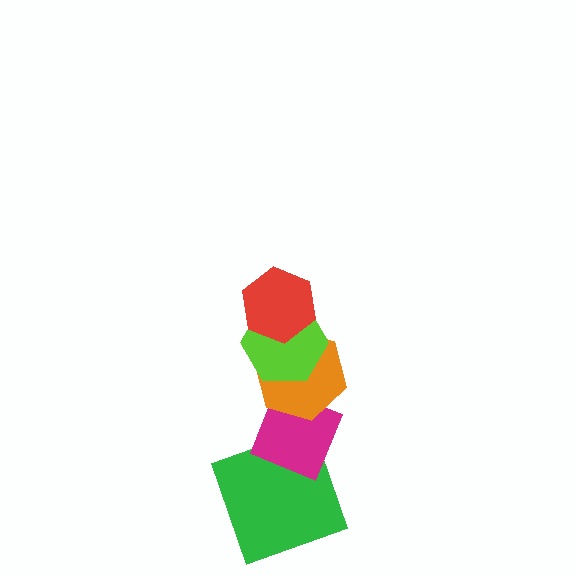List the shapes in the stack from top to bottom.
From top to bottom: the red hexagon, the lime hexagon, the orange hexagon, the magenta diamond, the green square.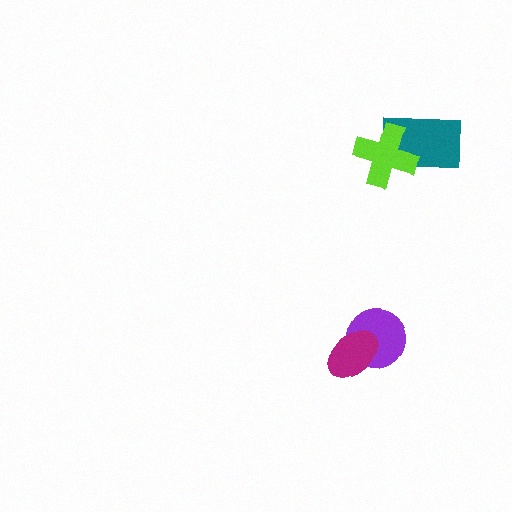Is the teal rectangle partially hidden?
Yes, it is partially covered by another shape.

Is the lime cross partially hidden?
No, no other shape covers it.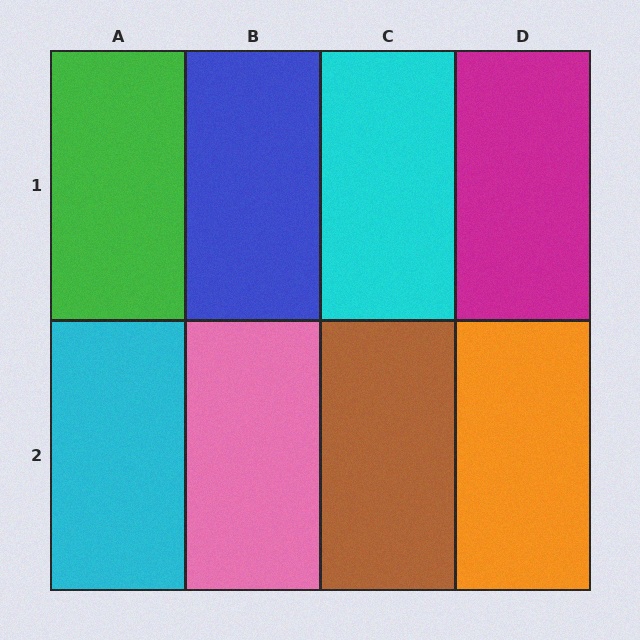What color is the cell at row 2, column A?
Cyan.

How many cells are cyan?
2 cells are cyan.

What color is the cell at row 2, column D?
Orange.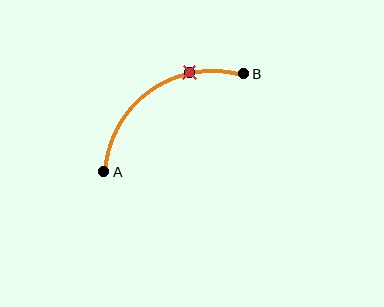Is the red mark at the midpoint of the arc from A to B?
No. The red mark lies on the arc but is closer to endpoint B. The arc midpoint would be at the point on the curve equidistant along the arc from both A and B.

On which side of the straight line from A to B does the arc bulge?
The arc bulges above and to the left of the straight line connecting A and B.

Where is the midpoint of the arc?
The arc midpoint is the point on the curve farthest from the straight line joining A and B. It sits above and to the left of that line.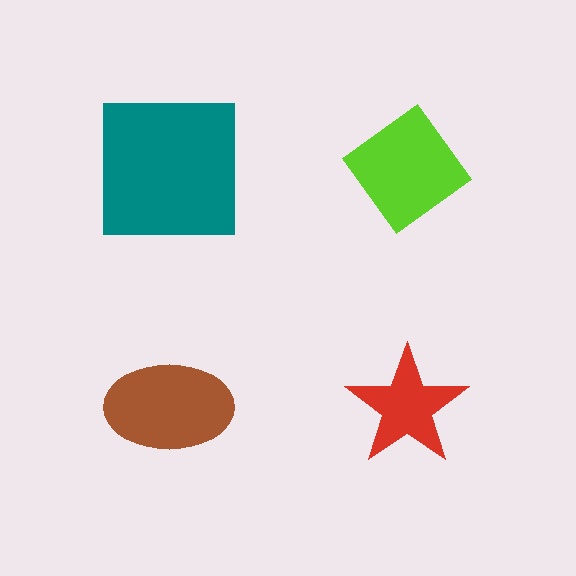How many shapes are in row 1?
2 shapes.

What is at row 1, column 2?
A lime diamond.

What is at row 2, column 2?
A red star.